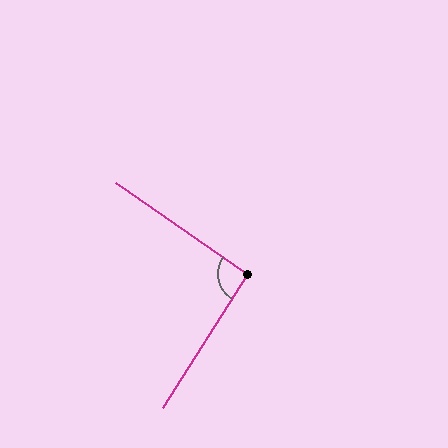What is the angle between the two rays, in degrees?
Approximately 92 degrees.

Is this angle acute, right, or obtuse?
It is approximately a right angle.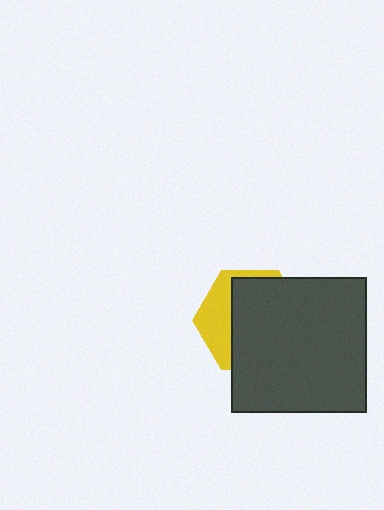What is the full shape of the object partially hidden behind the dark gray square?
The partially hidden object is a yellow hexagon.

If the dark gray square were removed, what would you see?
You would see the complete yellow hexagon.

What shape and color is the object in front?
The object in front is a dark gray square.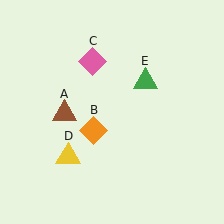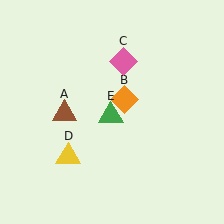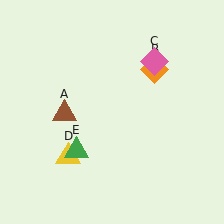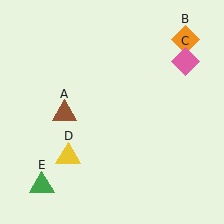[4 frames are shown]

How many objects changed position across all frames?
3 objects changed position: orange diamond (object B), pink diamond (object C), green triangle (object E).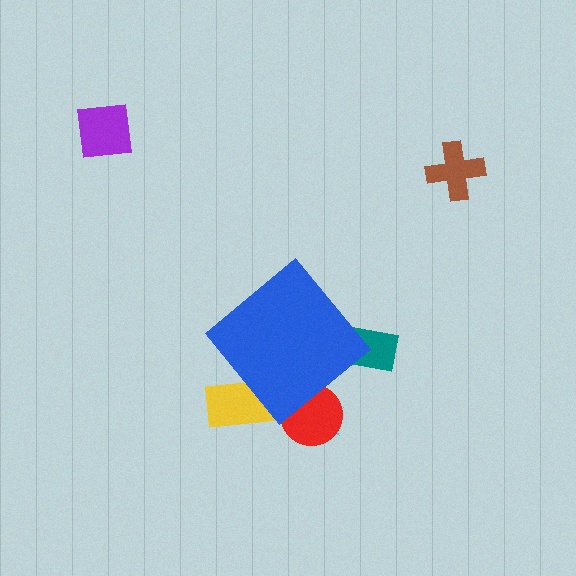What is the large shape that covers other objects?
A blue diamond.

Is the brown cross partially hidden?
No, the brown cross is fully visible.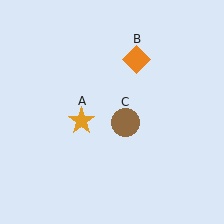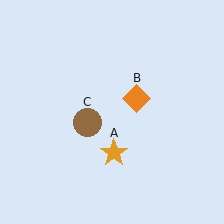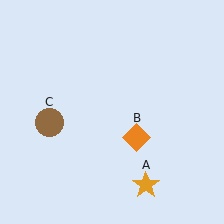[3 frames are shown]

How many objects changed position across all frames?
3 objects changed position: orange star (object A), orange diamond (object B), brown circle (object C).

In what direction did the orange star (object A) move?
The orange star (object A) moved down and to the right.